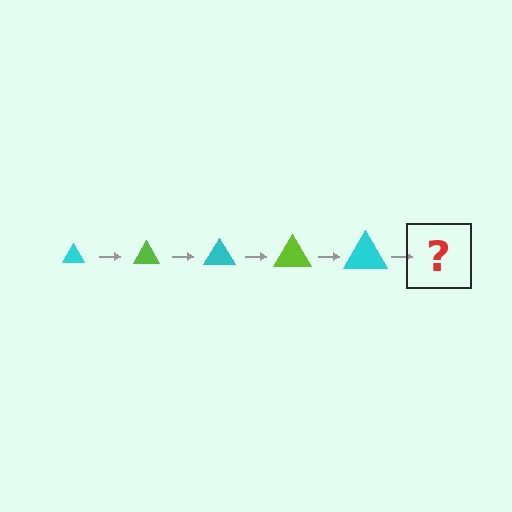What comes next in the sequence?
The next element should be a lime triangle, larger than the previous one.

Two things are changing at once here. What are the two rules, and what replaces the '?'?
The two rules are that the triangle grows larger each step and the color cycles through cyan and lime. The '?' should be a lime triangle, larger than the previous one.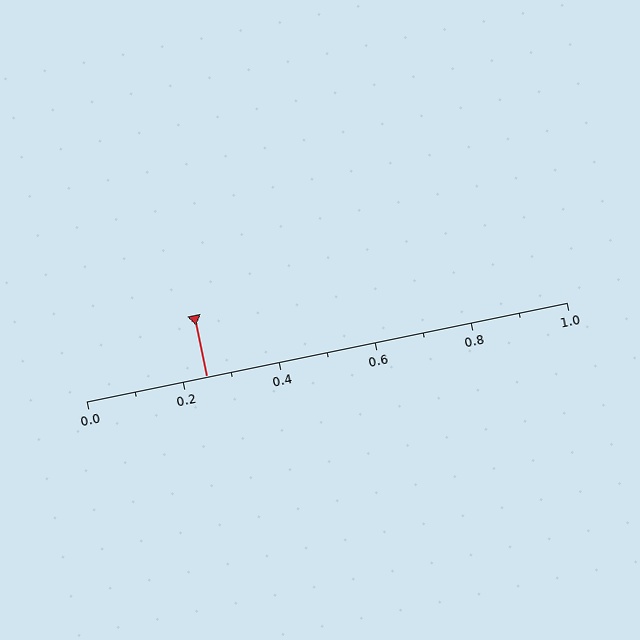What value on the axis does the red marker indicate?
The marker indicates approximately 0.25.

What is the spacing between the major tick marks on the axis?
The major ticks are spaced 0.2 apart.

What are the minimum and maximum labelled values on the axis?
The axis runs from 0.0 to 1.0.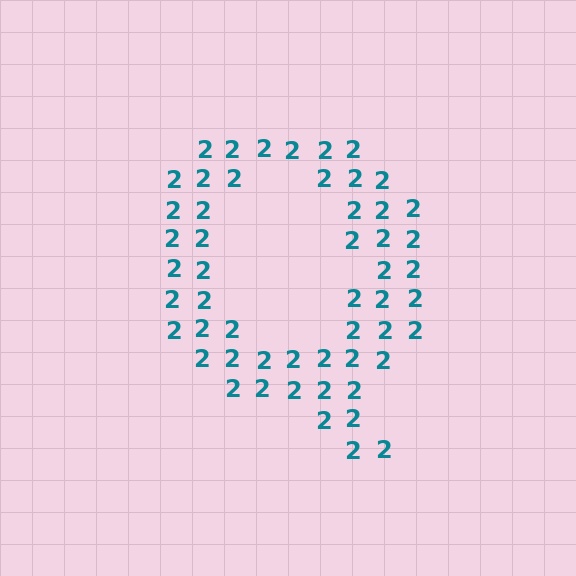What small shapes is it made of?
It is made of small digit 2's.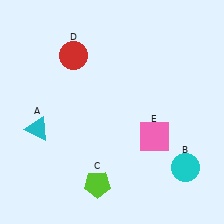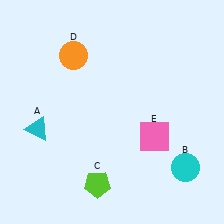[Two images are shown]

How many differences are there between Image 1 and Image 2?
There is 1 difference between the two images.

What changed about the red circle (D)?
In Image 1, D is red. In Image 2, it changed to orange.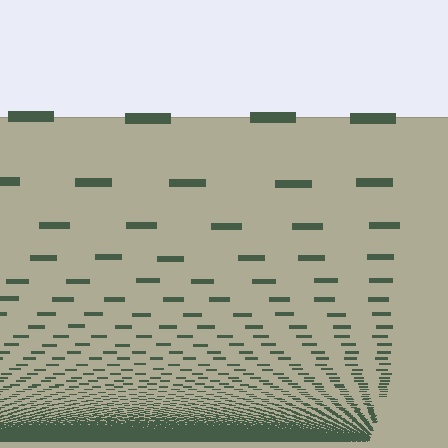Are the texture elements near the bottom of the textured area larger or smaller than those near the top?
Smaller. The gradient is inverted — elements near the bottom are smaller and denser.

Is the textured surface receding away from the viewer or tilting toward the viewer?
The surface appears to tilt toward the viewer. Texture elements get larger and sparser toward the top.